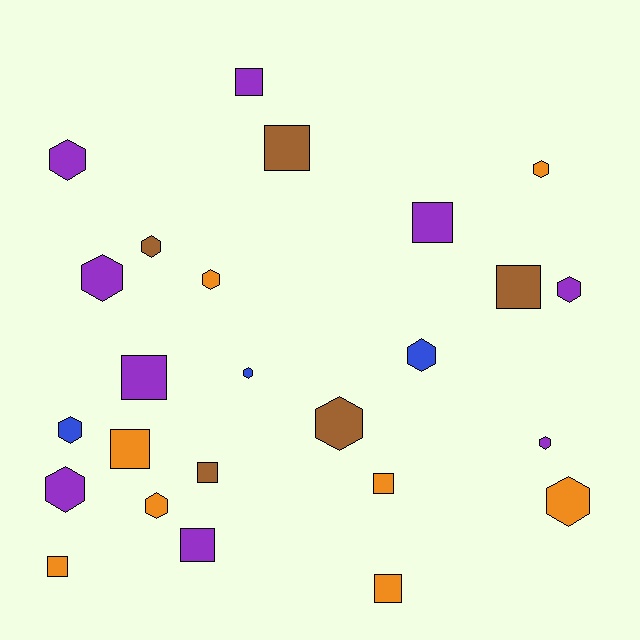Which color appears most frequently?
Purple, with 9 objects.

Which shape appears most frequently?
Hexagon, with 14 objects.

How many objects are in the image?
There are 25 objects.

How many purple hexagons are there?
There are 5 purple hexagons.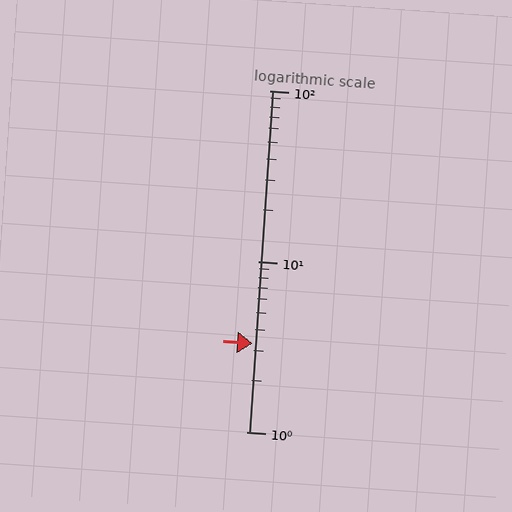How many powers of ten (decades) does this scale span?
The scale spans 2 decades, from 1 to 100.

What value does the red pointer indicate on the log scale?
The pointer indicates approximately 3.3.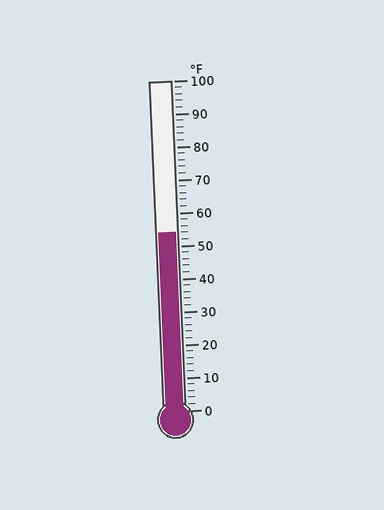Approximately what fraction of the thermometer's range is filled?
The thermometer is filled to approximately 55% of its range.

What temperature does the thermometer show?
The thermometer shows approximately 54°F.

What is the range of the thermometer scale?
The thermometer scale ranges from 0°F to 100°F.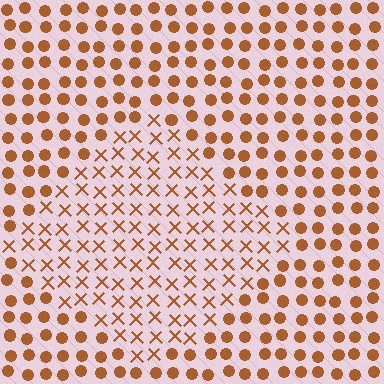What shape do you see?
I see a diamond.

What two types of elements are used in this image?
The image uses X marks inside the diamond region and circles outside it.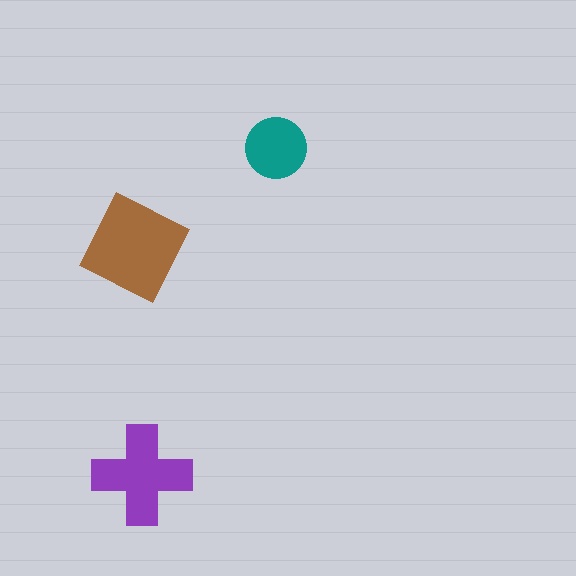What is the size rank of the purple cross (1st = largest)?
2nd.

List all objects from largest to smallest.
The brown diamond, the purple cross, the teal circle.